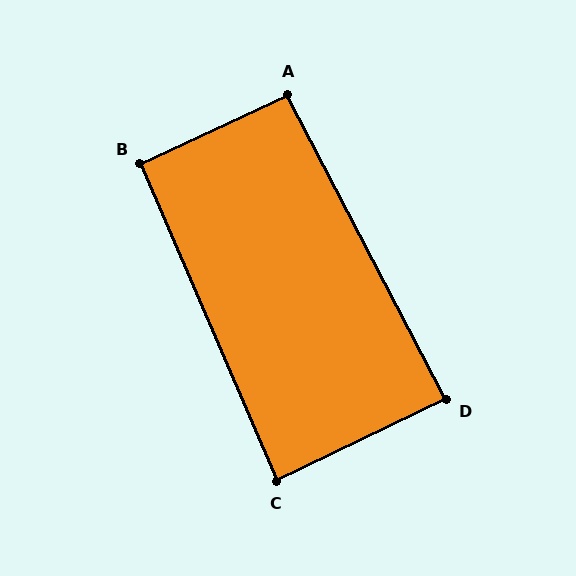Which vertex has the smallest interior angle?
C, at approximately 88 degrees.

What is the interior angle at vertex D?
Approximately 88 degrees (approximately right).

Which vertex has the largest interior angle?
A, at approximately 92 degrees.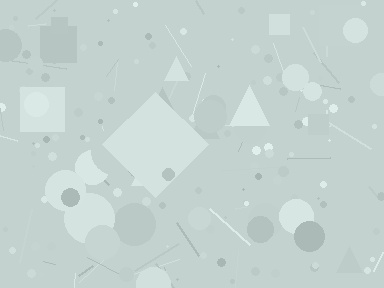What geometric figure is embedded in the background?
A diamond is embedded in the background.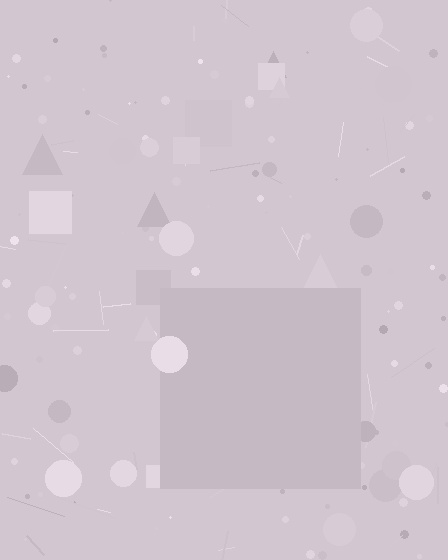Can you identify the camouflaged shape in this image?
The camouflaged shape is a square.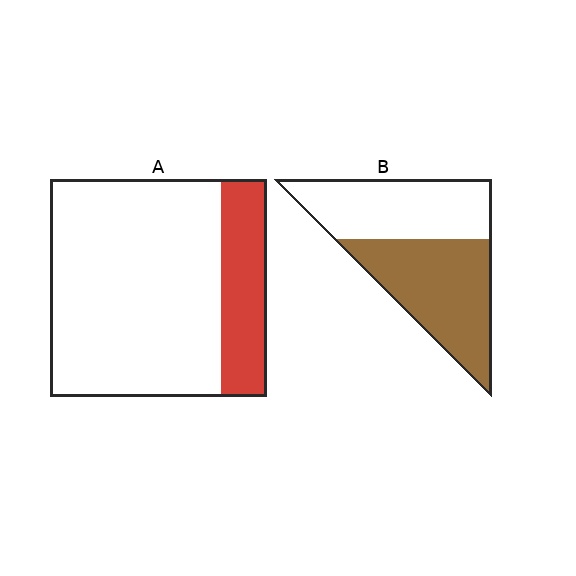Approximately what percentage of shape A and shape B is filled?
A is approximately 20% and B is approximately 55%.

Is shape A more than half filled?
No.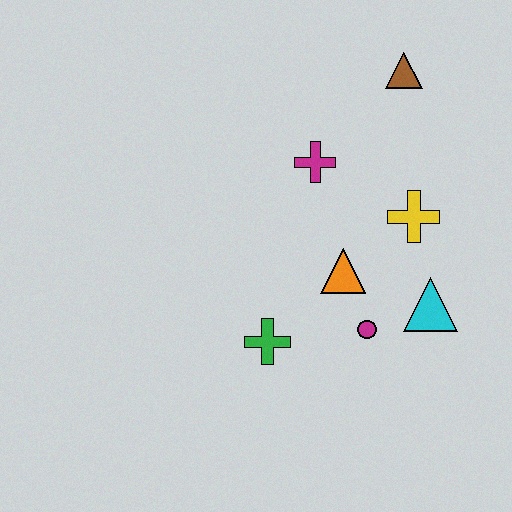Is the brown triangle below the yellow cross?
No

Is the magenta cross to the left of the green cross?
No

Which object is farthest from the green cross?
The brown triangle is farthest from the green cross.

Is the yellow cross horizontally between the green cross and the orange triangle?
No